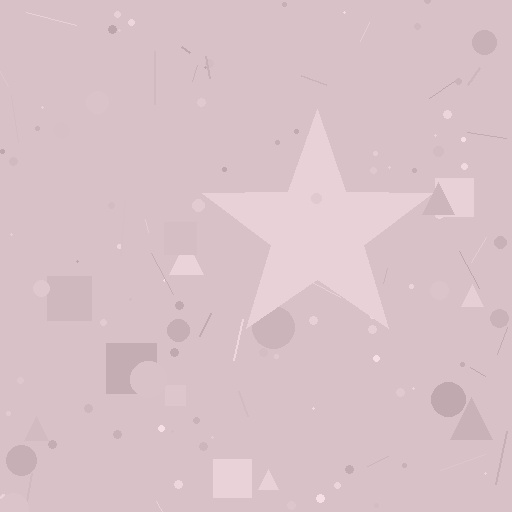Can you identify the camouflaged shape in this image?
The camouflaged shape is a star.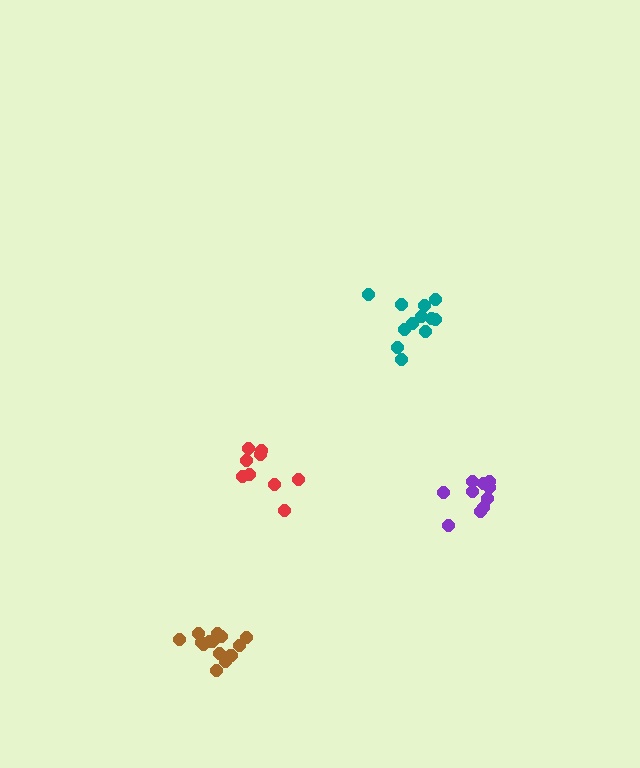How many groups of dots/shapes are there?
There are 4 groups.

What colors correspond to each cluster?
The clusters are colored: red, brown, purple, teal.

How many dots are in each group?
Group 1: 9 dots, Group 2: 14 dots, Group 3: 10 dots, Group 4: 12 dots (45 total).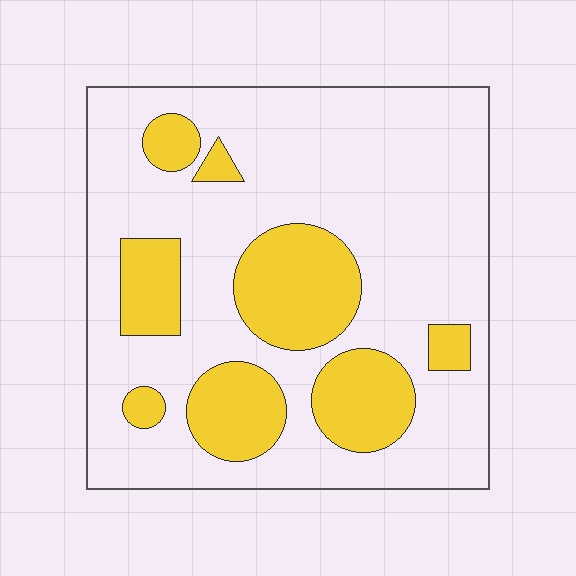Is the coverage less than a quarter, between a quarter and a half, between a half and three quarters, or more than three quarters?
Between a quarter and a half.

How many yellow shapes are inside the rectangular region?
8.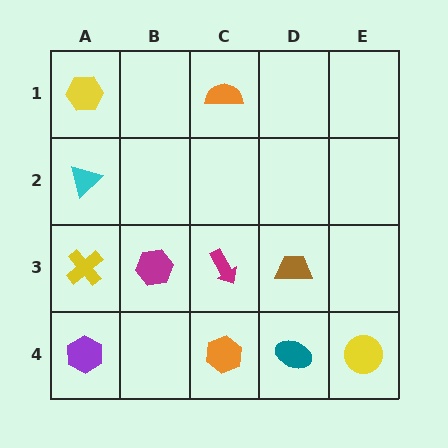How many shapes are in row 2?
1 shape.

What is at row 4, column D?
A teal ellipse.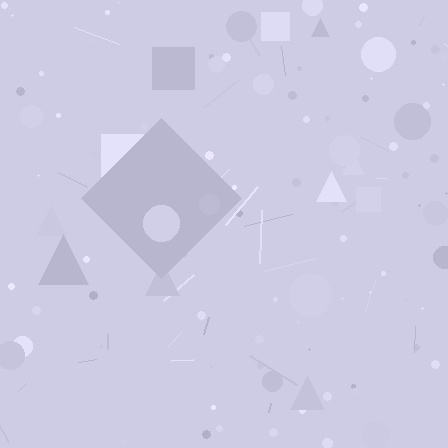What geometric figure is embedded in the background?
A diamond is embedded in the background.